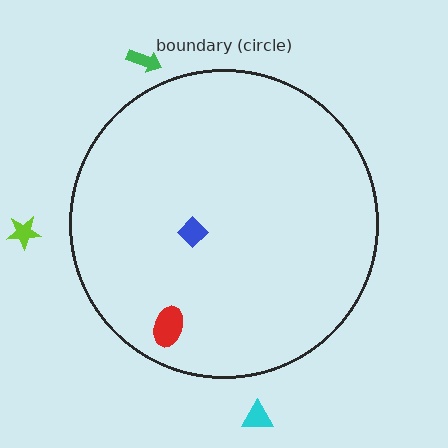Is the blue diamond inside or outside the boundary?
Inside.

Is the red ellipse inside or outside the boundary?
Inside.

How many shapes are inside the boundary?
2 inside, 3 outside.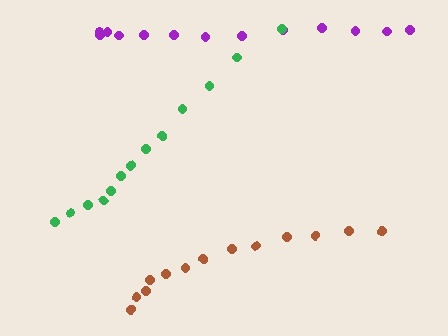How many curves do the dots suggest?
There are 3 distinct paths.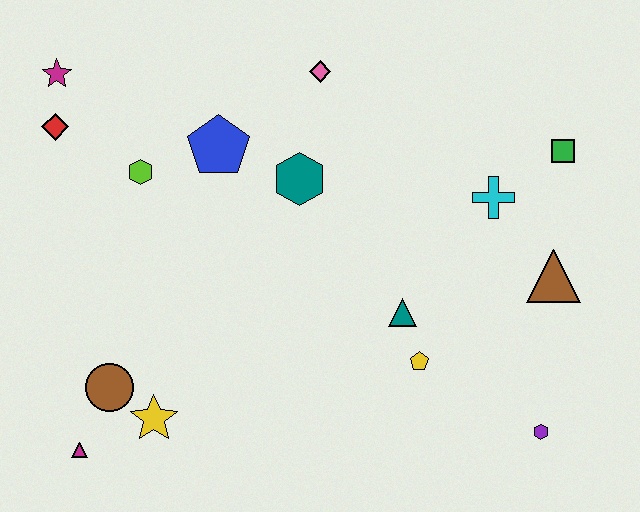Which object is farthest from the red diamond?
The purple hexagon is farthest from the red diamond.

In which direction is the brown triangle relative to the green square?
The brown triangle is below the green square.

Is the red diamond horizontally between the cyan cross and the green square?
No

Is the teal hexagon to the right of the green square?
No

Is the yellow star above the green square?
No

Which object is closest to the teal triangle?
The yellow pentagon is closest to the teal triangle.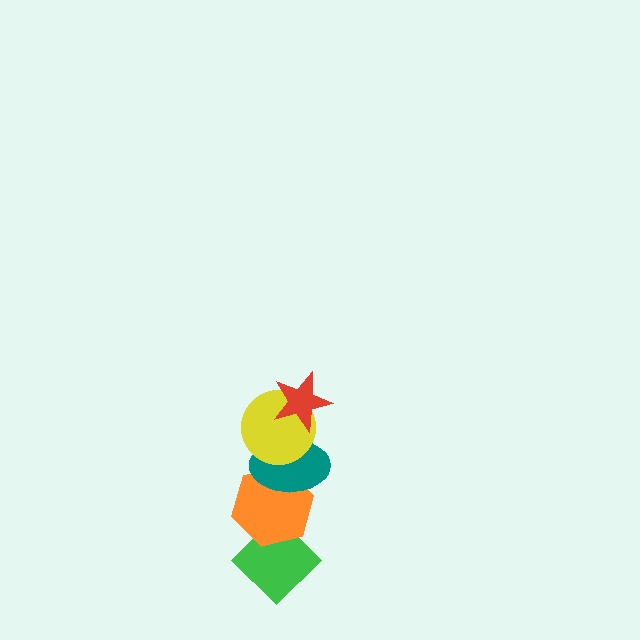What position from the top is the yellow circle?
The yellow circle is 2nd from the top.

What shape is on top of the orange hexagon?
The teal ellipse is on top of the orange hexagon.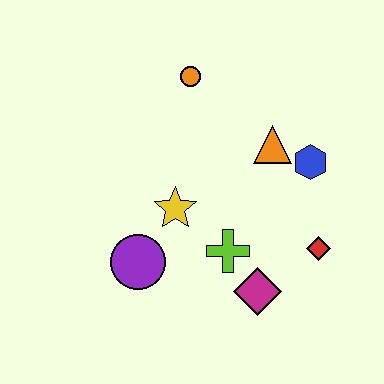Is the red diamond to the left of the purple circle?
No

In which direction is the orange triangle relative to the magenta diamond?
The orange triangle is above the magenta diamond.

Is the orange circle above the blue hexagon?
Yes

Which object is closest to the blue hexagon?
The orange triangle is closest to the blue hexagon.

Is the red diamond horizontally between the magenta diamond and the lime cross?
No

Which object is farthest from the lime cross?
The orange circle is farthest from the lime cross.